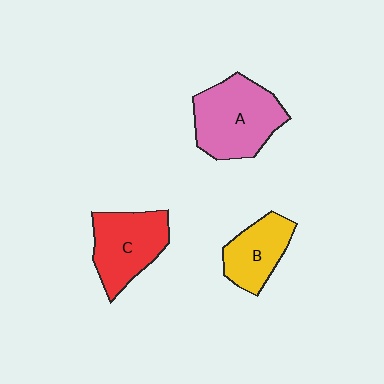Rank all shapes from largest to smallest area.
From largest to smallest: A (pink), C (red), B (yellow).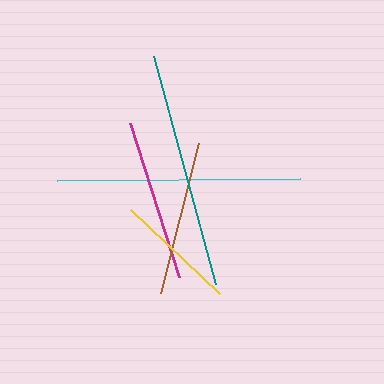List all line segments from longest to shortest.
From longest to shortest: cyan, teal, magenta, brown, yellow.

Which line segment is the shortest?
The yellow line is the shortest at approximately 122 pixels.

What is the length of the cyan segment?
The cyan segment is approximately 244 pixels long.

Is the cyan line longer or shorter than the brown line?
The cyan line is longer than the brown line.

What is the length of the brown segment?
The brown segment is approximately 155 pixels long.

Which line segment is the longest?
The cyan line is the longest at approximately 244 pixels.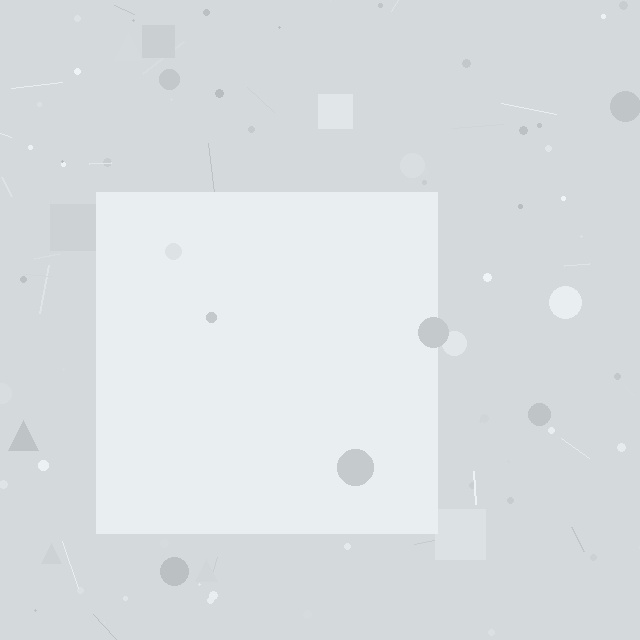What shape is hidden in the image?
A square is hidden in the image.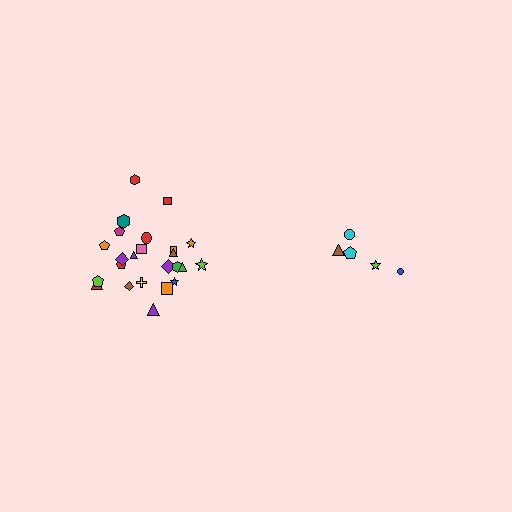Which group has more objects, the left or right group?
The left group.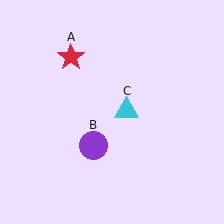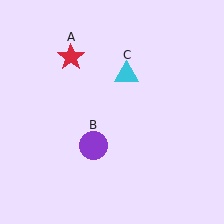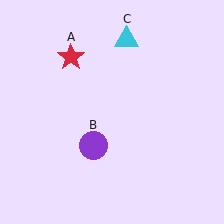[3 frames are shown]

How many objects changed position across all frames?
1 object changed position: cyan triangle (object C).